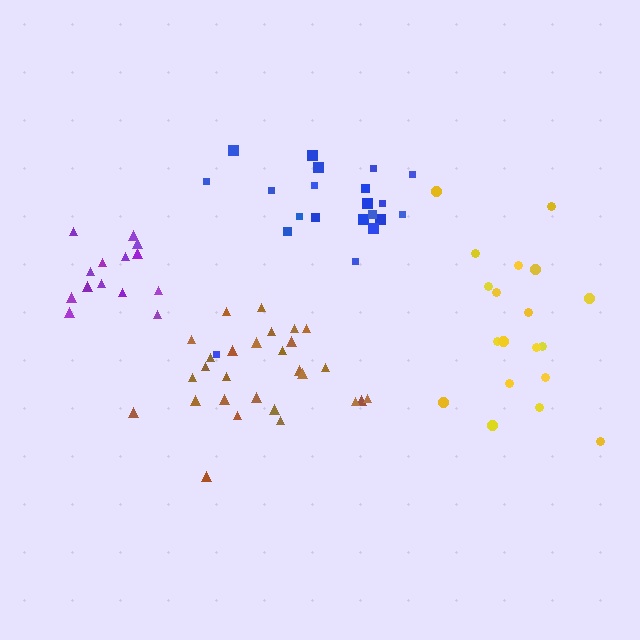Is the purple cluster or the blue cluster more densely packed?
Purple.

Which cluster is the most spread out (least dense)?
Yellow.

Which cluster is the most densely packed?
Brown.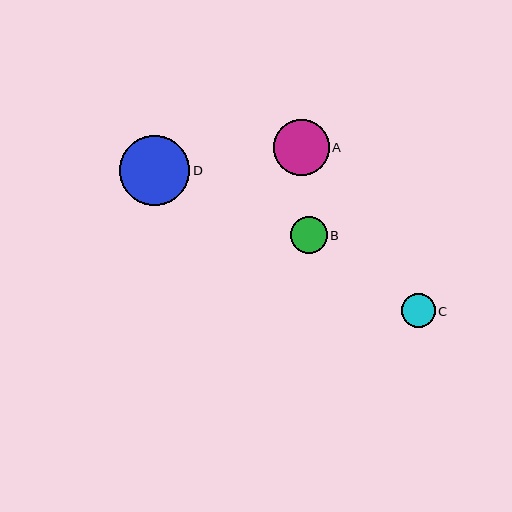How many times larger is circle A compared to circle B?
Circle A is approximately 1.5 times the size of circle B.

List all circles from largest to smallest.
From largest to smallest: D, A, B, C.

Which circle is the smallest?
Circle C is the smallest with a size of approximately 34 pixels.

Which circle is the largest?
Circle D is the largest with a size of approximately 70 pixels.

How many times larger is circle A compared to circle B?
Circle A is approximately 1.5 times the size of circle B.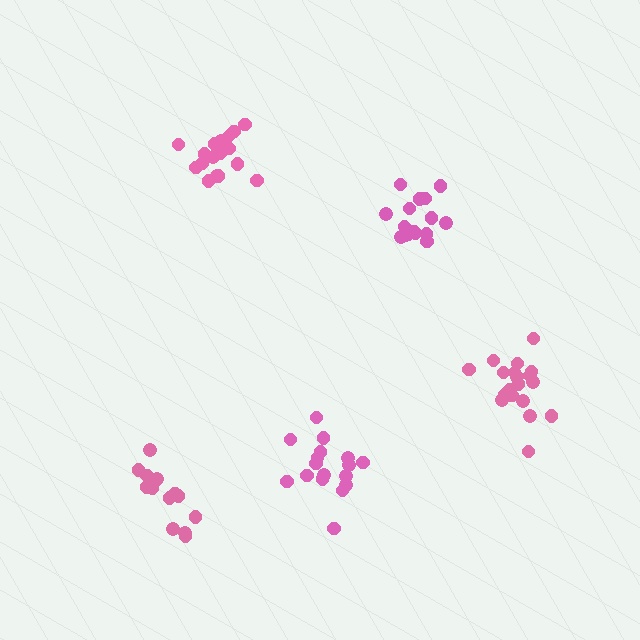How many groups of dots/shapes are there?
There are 5 groups.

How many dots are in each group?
Group 1: 17 dots, Group 2: 14 dots, Group 3: 16 dots, Group 4: 17 dots, Group 5: 19 dots (83 total).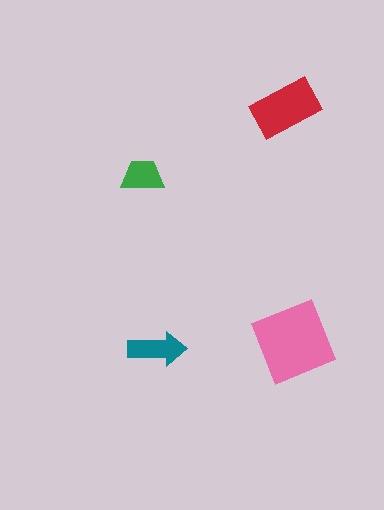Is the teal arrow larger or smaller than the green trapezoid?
Larger.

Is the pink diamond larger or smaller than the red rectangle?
Larger.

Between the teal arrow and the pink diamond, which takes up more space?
The pink diamond.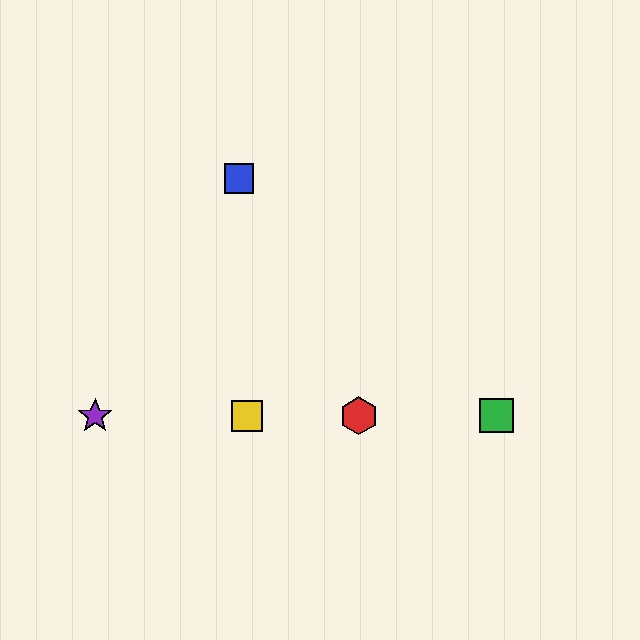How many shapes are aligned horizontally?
4 shapes (the red hexagon, the green square, the yellow square, the purple star) are aligned horizontally.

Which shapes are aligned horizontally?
The red hexagon, the green square, the yellow square, the purple star are aligned horizontally.